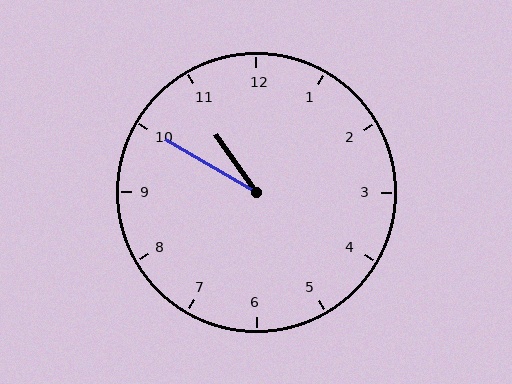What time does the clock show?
10:50.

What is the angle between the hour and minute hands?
Approximately 25 degrees.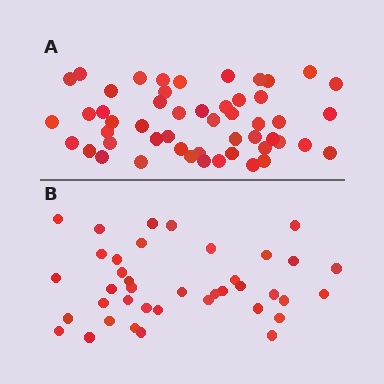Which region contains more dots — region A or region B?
Region A (the top region) has more dots.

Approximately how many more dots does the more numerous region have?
Region A has roughly 12 or so more dots than region B.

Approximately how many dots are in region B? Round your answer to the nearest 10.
About 40 dots. (The exact count is 39, which rounds to 40.)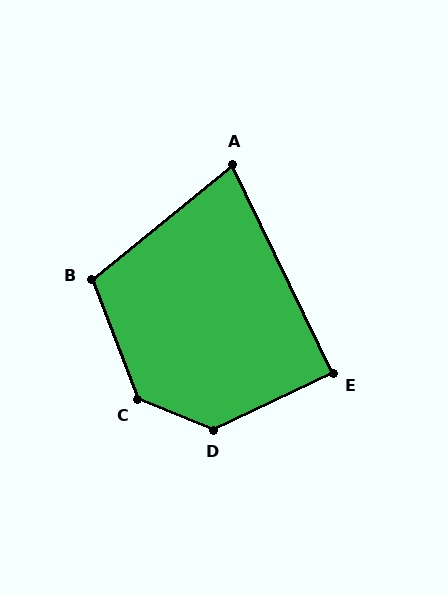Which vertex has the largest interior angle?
C, at approximately 133 degrees.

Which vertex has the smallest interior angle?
A, at approximately 76 degrees.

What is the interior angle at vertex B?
Approximately 108 degrees (obtuse).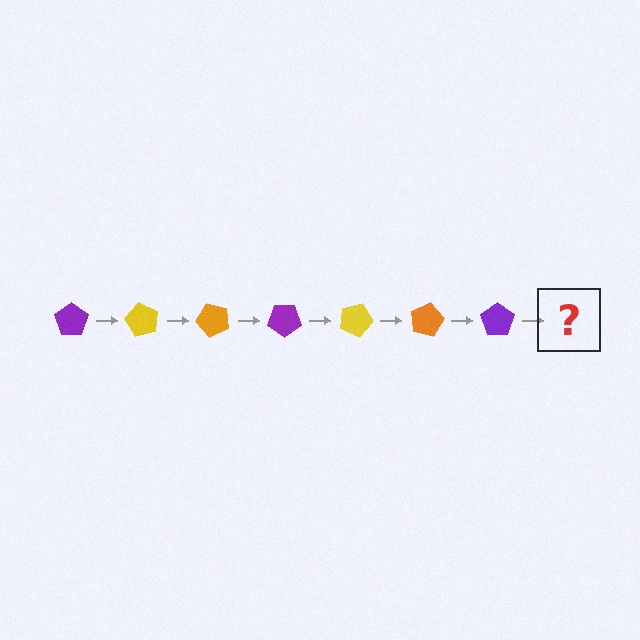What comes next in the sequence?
The next element should be a yellow pentagon, rotated 420 degrees from the start.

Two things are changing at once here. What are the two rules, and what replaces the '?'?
The two rules are that it rotates 60 degrees each step and the color cycles through purple, yellow, and orange. The '?' should be a yellow pentagon, rotated 420 degrees from the start.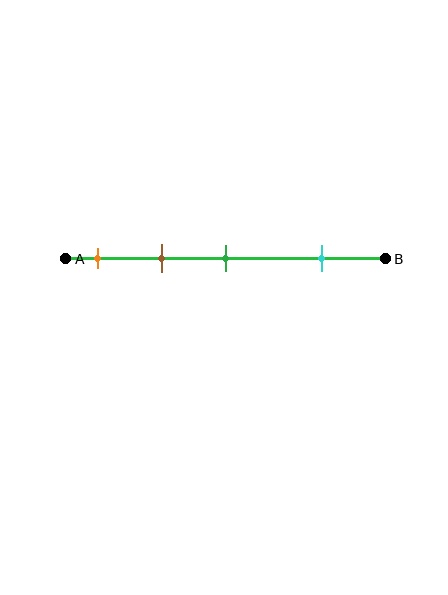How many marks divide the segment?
There are 4 marks dividing the segment.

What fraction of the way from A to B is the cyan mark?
The cyan mark is approximately 80% (0.8) of the way from A to B.